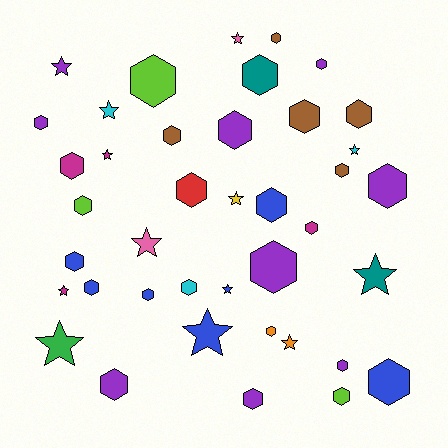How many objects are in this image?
There are 40 objects.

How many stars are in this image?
There are 13 stars.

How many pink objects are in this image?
There are 2 pink objects.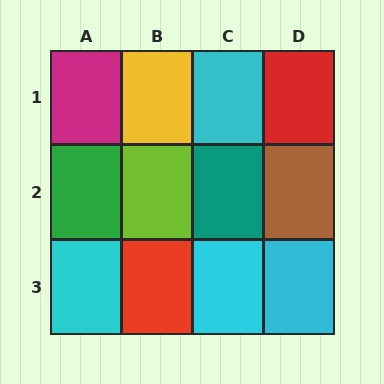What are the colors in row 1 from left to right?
Magenta, yellow, cyan, red.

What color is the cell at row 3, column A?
Cyan.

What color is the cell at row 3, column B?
Red.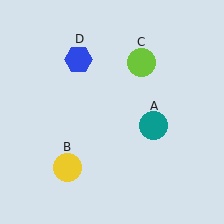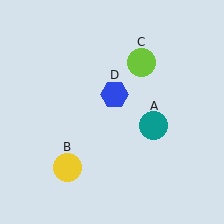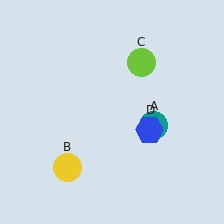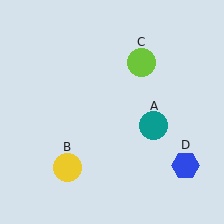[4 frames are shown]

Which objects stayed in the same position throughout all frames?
Teal circle (object A) and yellow circle (object B) and lime circle (object C) remained stationary.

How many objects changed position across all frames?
1 object changed position: blue hexagon (object D).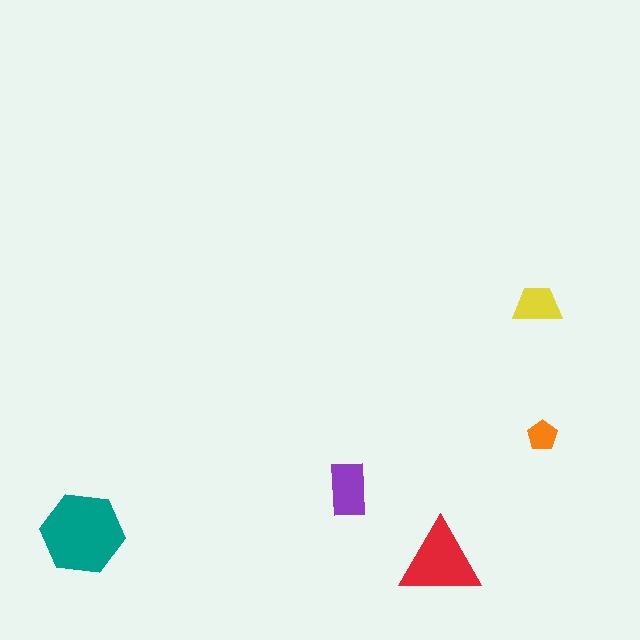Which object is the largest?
The teal hexagon.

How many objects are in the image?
There are 5 objects in the image.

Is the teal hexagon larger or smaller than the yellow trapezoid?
Larger.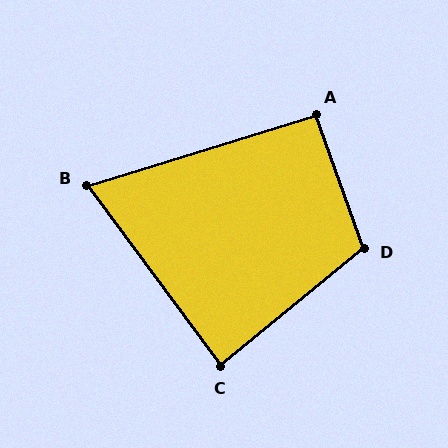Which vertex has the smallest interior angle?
B, at approximately 71 degrees.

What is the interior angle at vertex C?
Approximately 87 degrees (approximately right).